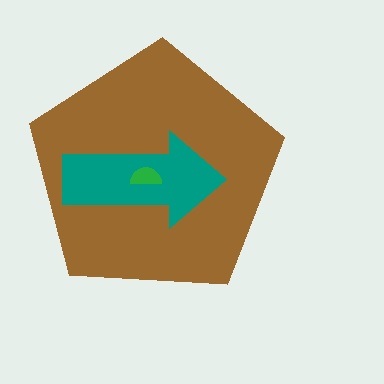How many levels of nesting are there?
3.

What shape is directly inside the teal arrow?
The green semicircle.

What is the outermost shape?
The brown pentagon.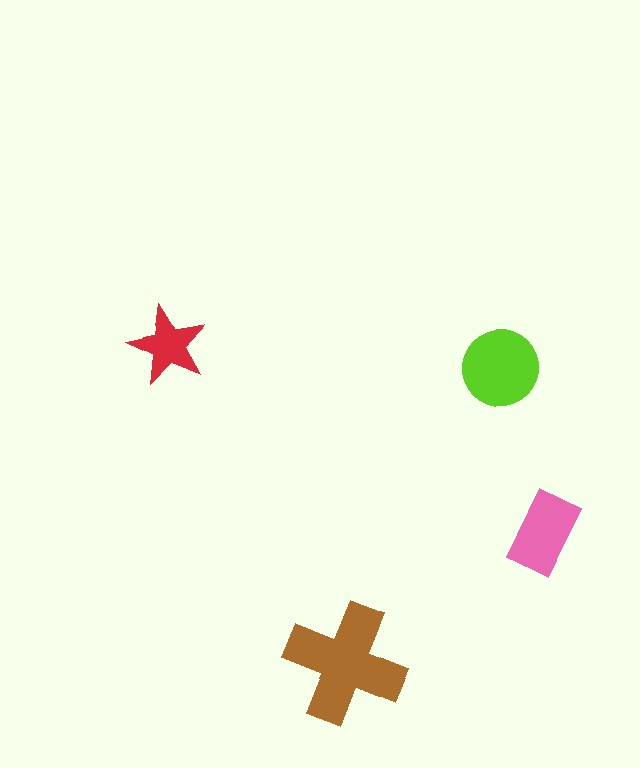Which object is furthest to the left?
The red star is leftmost.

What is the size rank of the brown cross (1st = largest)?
1st.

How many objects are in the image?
There are 4 objects in the image.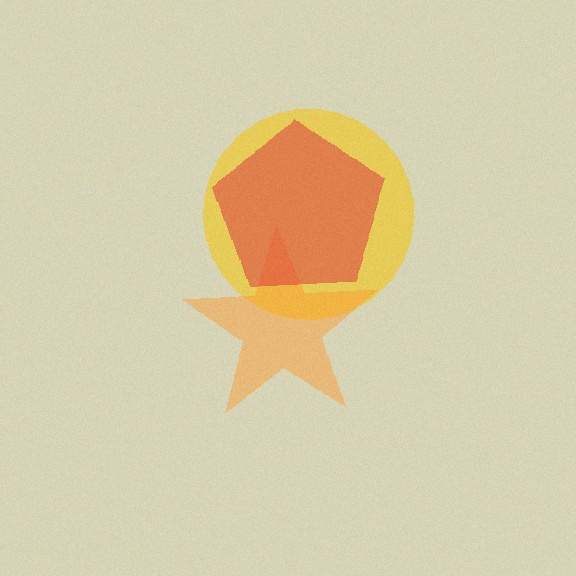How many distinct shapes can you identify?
There are 3 distinct shapes: a yellow circle, an orange star, a red pentagon.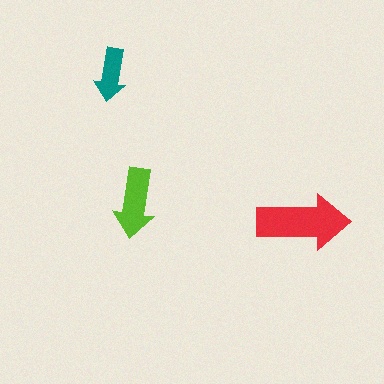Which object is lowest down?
The red arrow is bottommost.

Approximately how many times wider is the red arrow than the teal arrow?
About 2 times wider.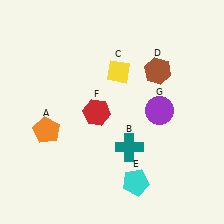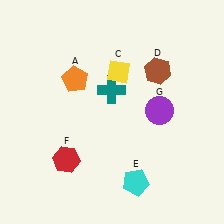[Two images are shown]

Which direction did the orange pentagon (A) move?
The orange pentagon (A) moved up.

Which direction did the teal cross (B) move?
The teal cross (B) moved up.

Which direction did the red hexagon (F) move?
The red hexagon (F) moved down.